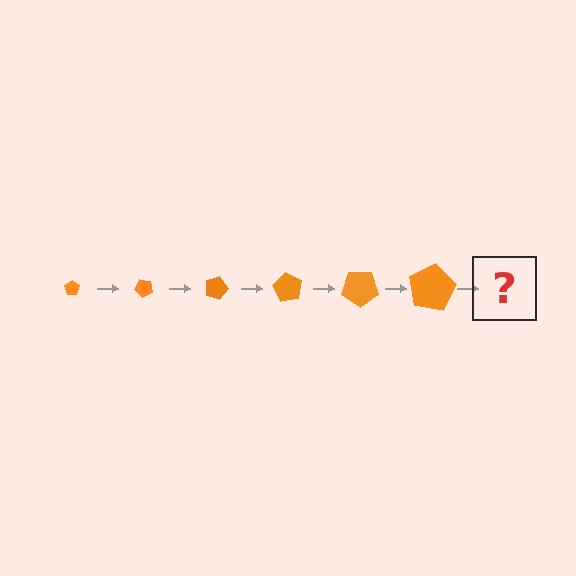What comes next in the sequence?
The next element should be a pentagon, larger than the previous one and rotated 270 degrees from the start.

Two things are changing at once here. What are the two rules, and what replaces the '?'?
The two rules are that the pentagon grows larger each step and it rotates 45 degrees each step. The '?' should be a pentagon, larger than the previous one and rotated 270 degrees from the start.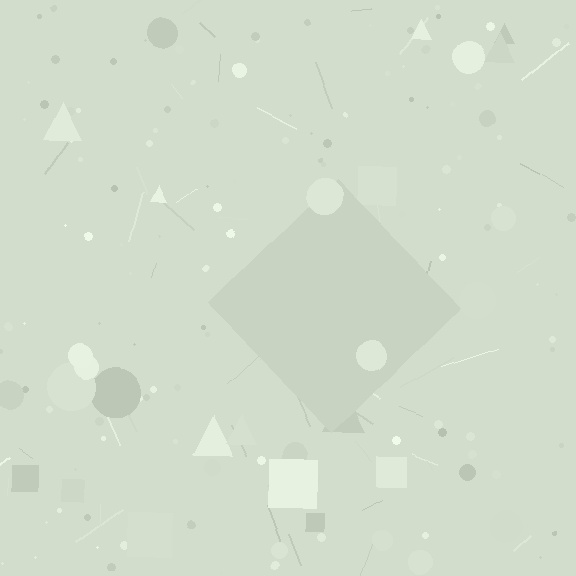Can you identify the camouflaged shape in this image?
The camouflaged shape is a diamond.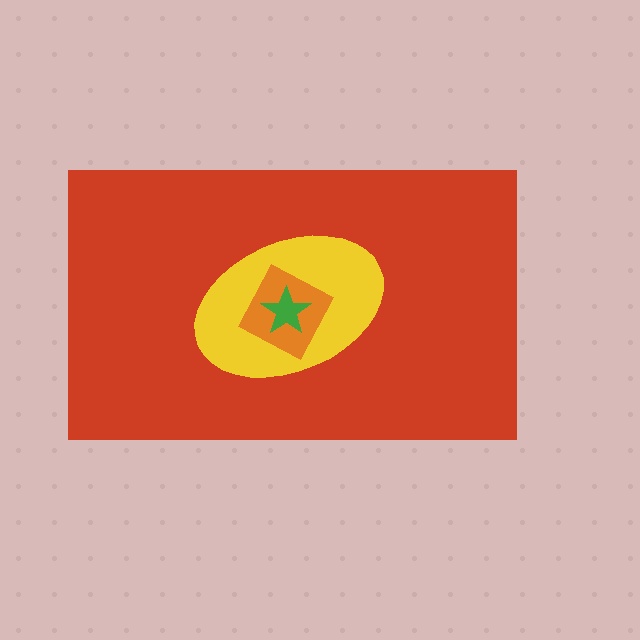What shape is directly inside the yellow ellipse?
The orange diamond.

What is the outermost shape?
The red rectangle.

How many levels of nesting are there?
4.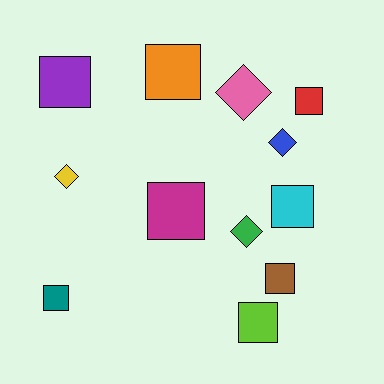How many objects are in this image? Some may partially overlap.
There are 12 objects.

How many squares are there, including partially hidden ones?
There are 8 squares.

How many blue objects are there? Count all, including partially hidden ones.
There is 1 blue object.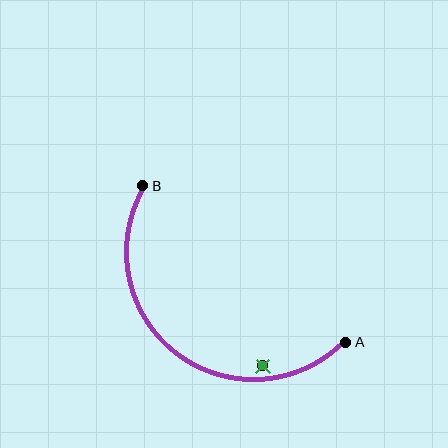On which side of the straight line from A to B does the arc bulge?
The arc bulges below and to the left of the straight line connecting A and B.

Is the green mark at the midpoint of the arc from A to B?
No — the green mark does not lie on the arc at all. It sits slightly inside the curve.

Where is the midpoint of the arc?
The arc midpoint is the point on the curve farthest from the straight line joining A and B. It sits below and to the left of that line.